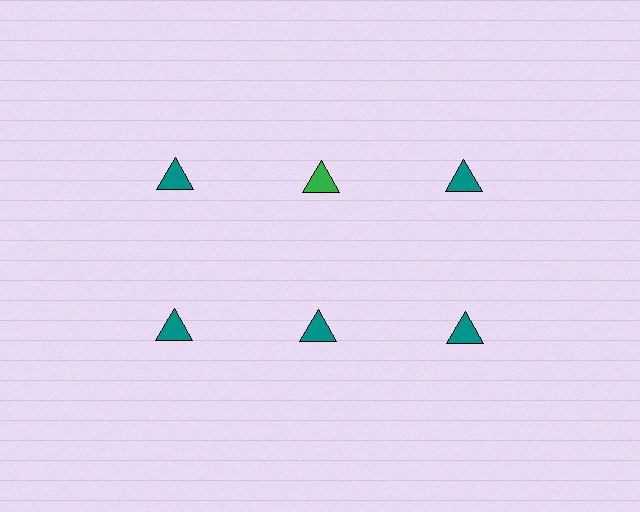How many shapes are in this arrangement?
There are 6 shapes arranged in a grid pattern.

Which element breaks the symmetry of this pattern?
The green triangle in the top row, second from left column breaks the symmetry. All other shapes are teal triangles.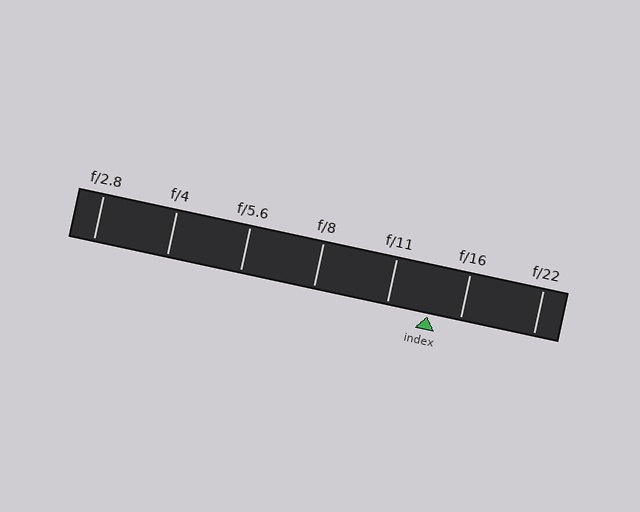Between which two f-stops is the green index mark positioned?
The index mark is between f/11 and f/16.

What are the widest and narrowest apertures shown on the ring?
The widest aperture shown is f/2.8 and the narrowest is f/22.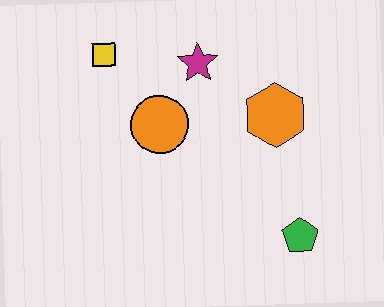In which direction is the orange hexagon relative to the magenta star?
The orange hexagon is to the right of the magenta star.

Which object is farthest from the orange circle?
The green pentagon is farthest from the orange circle.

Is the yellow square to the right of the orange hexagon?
No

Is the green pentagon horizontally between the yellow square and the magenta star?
No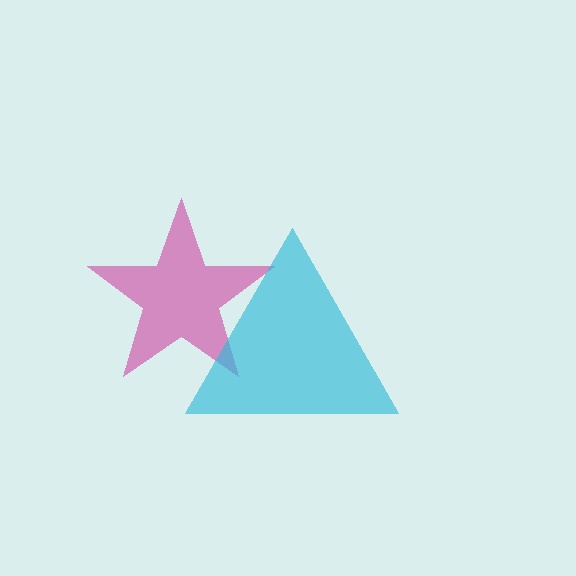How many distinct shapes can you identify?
There are 2 distinct shapes: a magenta star, a cyan triangle.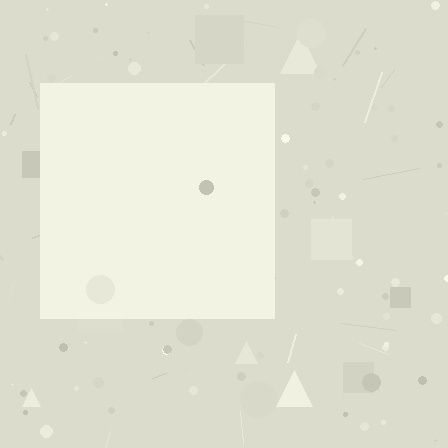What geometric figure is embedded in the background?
A square is embedded in the background.